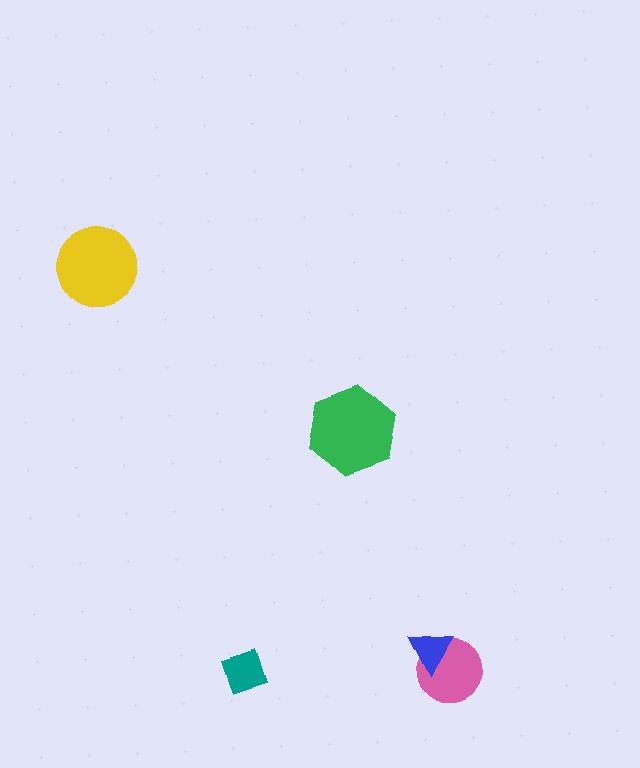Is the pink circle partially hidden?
Yes, it is partially covered by another shape.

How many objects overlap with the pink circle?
1 object overlaps with the pink circle.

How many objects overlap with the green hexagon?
0 objects overlap with the green hexagon.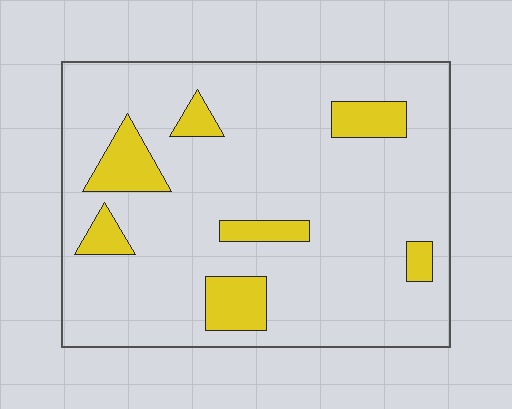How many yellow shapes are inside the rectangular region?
7.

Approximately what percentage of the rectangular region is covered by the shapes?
Approximately 15%.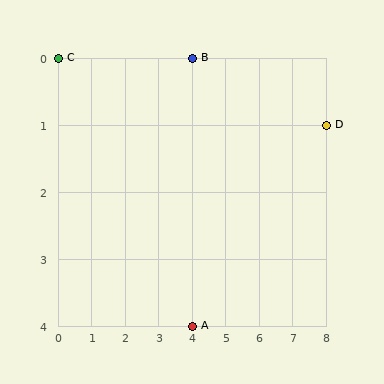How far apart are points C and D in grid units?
Points C and D are 8 columns and 1 row apart (about 8.1 grid units diagonally).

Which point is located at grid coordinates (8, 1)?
Point D is at (8, 1).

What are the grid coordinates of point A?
Point A is at grid coordinates (4, 4).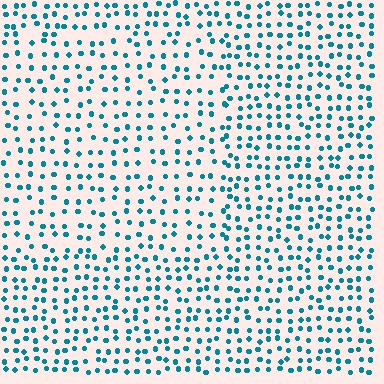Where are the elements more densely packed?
The elements are more densely packed outside the rectangle boundary.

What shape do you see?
I see a rectangle.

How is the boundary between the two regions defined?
The boundary is defined by a change in element density (approximately 1.4x ratio). All elements are the same color, size, and shape.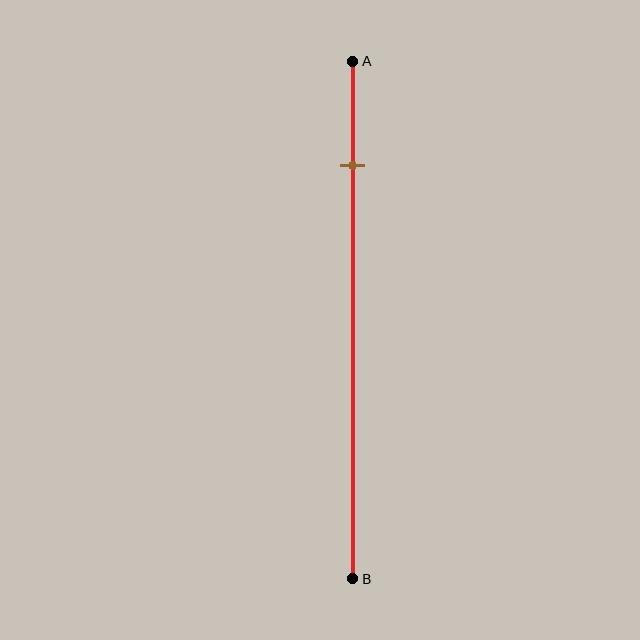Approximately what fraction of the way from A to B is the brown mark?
The brown mark is approximately 20% of the way from A to B.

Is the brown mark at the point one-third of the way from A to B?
No, the mark is at about 20% from A, not at the 33% one-third point.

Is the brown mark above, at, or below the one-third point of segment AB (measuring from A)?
The brown mark is above the one-third point of segment AB.